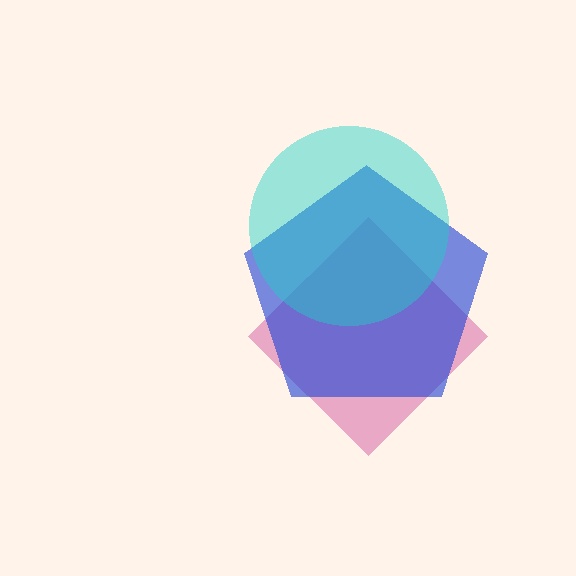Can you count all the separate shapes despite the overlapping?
Yes, there are 3 separate shapes.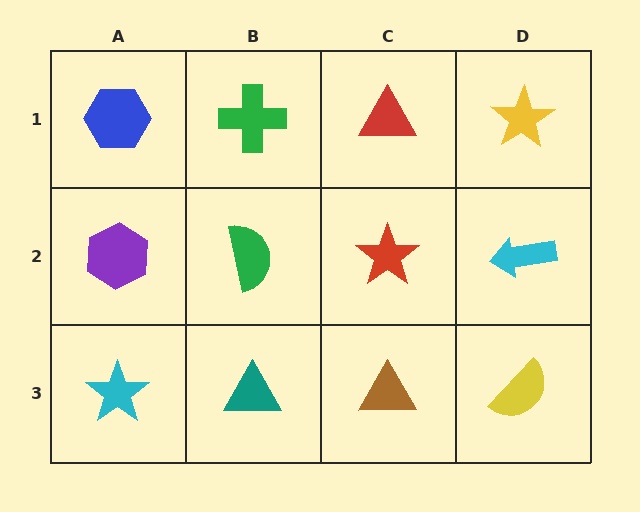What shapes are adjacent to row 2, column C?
A red triangle (row 1, column C), a brown triangle (row 3, column C), a green semicircle (row 2, column B), a cyan arrow (row 2, column D).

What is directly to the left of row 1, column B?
A blue hexagon.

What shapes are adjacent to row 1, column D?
A cyan arrow (row 2, column D), a red triangle (row 1, column C).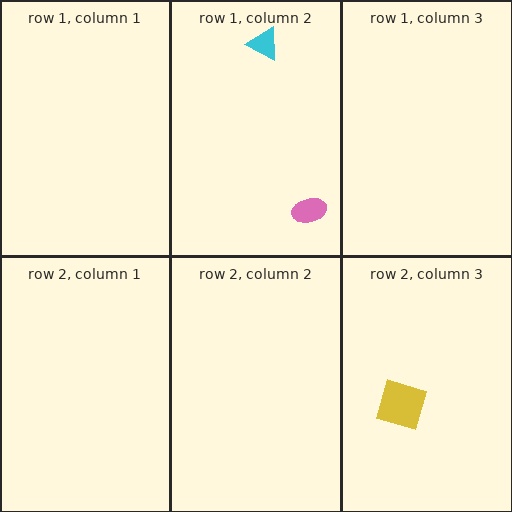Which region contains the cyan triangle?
The row 1, column 2 region.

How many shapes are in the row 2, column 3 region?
1.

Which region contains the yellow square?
The row 2, column 3 region.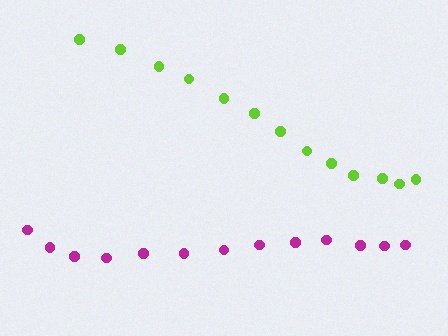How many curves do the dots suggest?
There are 2 distinct paths.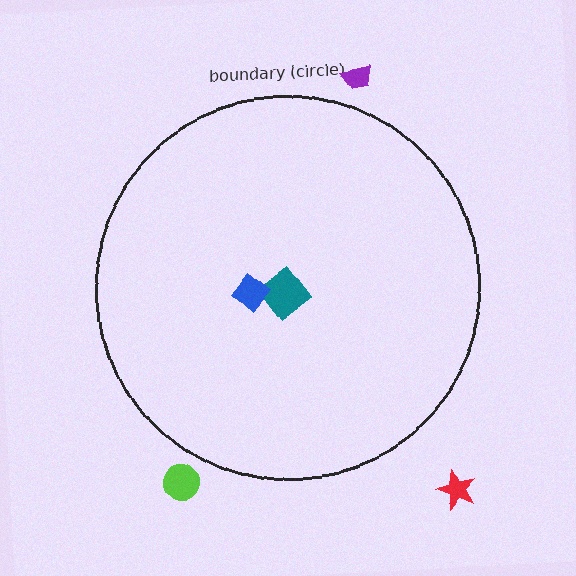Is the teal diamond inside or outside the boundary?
Inside.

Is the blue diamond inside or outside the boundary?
Inside.